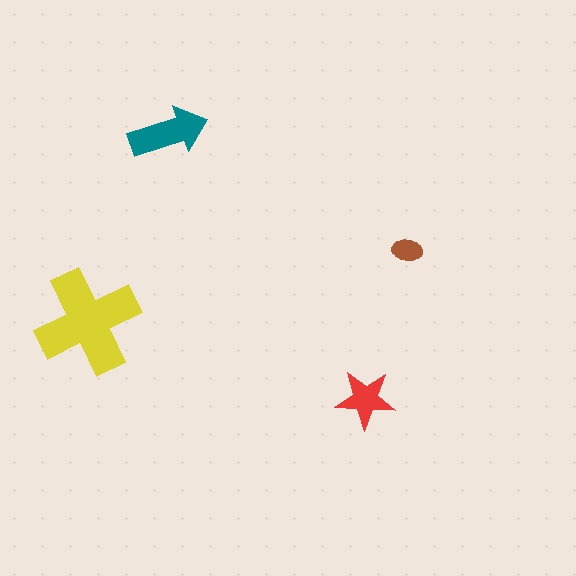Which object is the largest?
The yellow cross.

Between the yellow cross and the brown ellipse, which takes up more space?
The yellow cross.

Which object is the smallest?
The brown ellipse.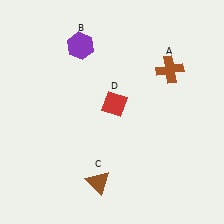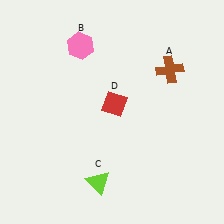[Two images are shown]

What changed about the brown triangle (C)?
In Image 1, C is brown. In Image 2, it changed to lime.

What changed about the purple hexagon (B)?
In Image 1, B is purple. In Image 2, it changed to pink.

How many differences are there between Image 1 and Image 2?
There are 2 differences between the two images.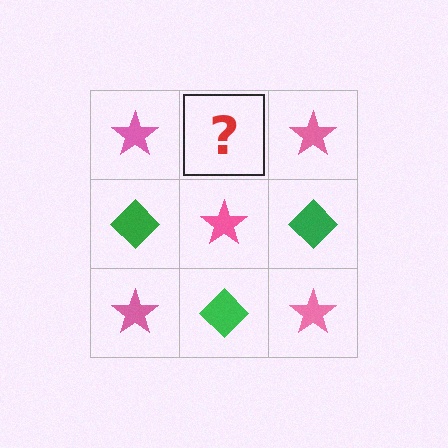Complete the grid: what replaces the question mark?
The question mark should be replaced with a green diamond.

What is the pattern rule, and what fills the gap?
The rule is that it alternates pink star and green diamond in a checkerboard pattern. The gap should be filled with a green diamond.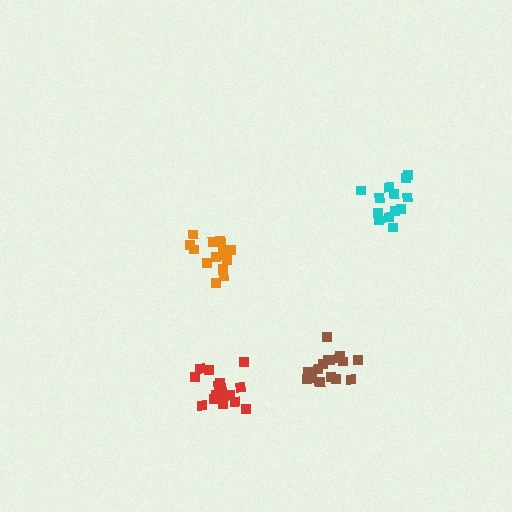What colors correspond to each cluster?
The clusters are colored: red, brown, orange, cyan.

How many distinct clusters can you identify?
There are 4 distinct clusters.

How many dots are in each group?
Group 1: 16 dots, Group 2: 17 dots, Group 3: 14 dots, Group 4: 13 dots (60 total).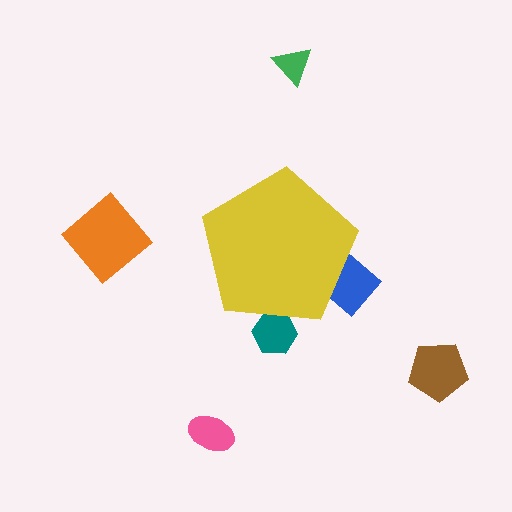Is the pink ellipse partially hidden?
No, the pink ellipse is fully visible.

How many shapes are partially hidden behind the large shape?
2 shapes are partially hidden.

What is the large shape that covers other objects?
A yellow pentagon.